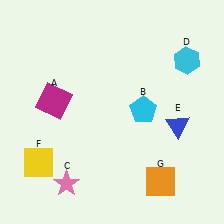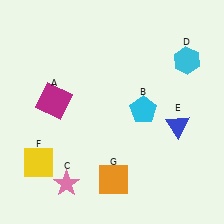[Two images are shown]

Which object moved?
The orange square (G) moved left.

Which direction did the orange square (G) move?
The orange square (G) moved left.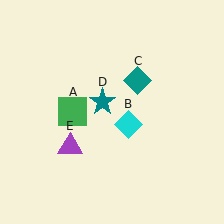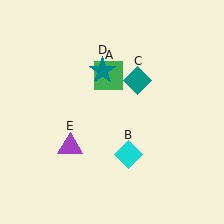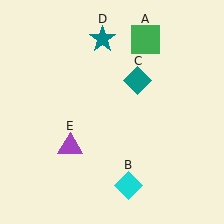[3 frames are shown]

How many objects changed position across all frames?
3 objects changed position: green square (object A), cyan diamond (object B), teal star (object D).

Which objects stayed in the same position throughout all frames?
Teal diamond (object C) and purple triangle (object E) remained stationary.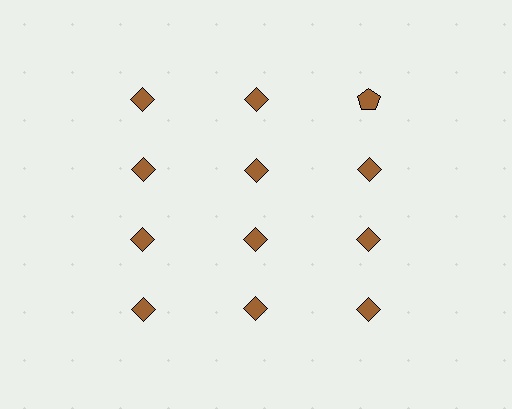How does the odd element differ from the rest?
It has a different shape: pentagon instead of diamond.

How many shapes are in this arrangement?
There are 12 shapes arranged in a grid pattern.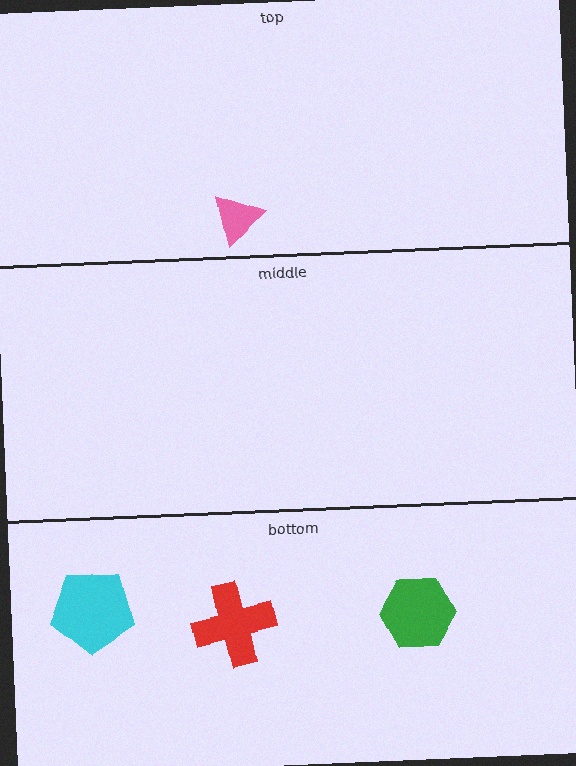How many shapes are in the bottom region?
3.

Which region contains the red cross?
The bottom region.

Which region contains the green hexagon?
The bottom region.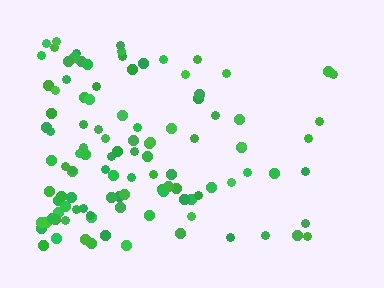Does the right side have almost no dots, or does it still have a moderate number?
Still a moderate number, just noticeably fewer than the left.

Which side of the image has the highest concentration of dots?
The left.